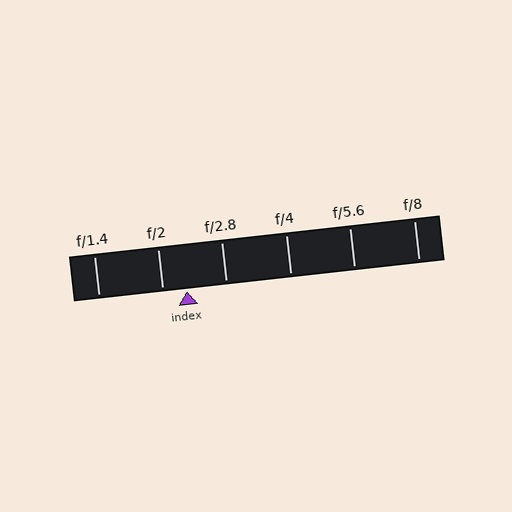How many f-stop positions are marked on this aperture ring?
There are 6 f-stop positions marked.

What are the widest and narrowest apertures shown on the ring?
The widest aperture shown is f/1.4 and the narrowest is f/8.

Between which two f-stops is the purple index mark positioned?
The index mark is between f/2 and f/2.8.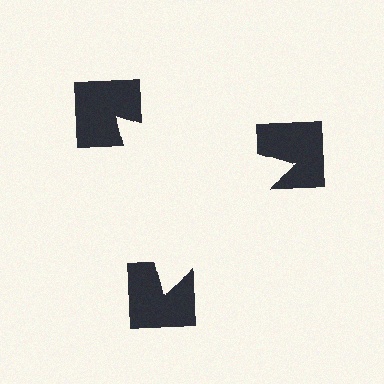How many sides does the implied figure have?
3 sides.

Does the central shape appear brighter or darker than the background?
It typically appears slightly brighter than the background, even though no actual brightness change is drawn.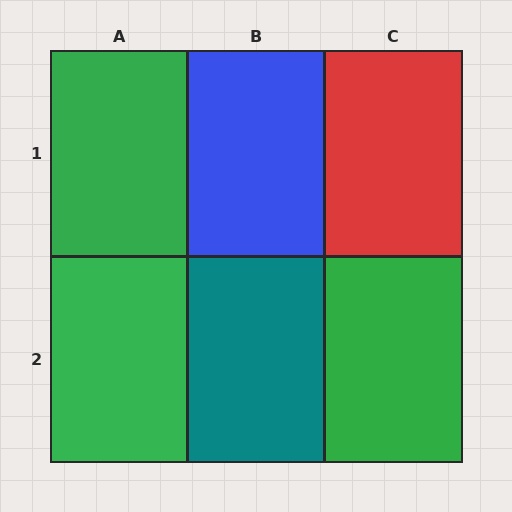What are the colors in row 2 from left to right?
Green, teal, green.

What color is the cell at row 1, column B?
Blue.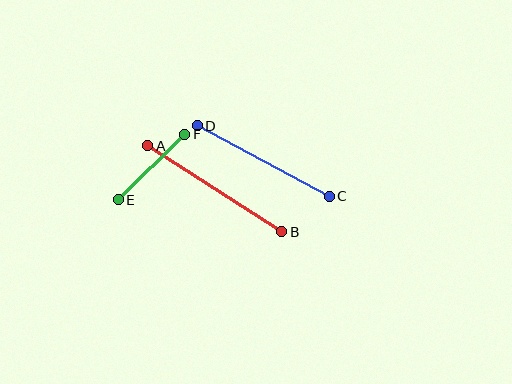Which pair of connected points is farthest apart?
Points A and B are farthest apart.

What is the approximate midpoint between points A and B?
The midpoint is at approximately (215, 189) pixels.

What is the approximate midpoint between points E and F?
The midpoint is at approximately (152, 167) pixels.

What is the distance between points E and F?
The distance is approximately 93 pixels.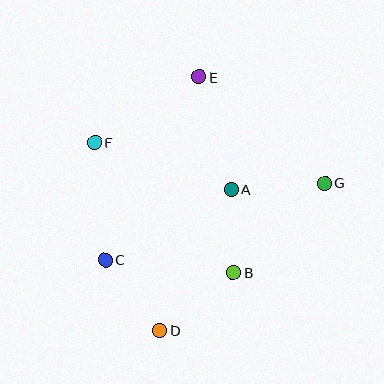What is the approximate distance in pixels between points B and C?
The distance between B and C is approximately 129 pixels.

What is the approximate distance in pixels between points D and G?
The distance between D and G is approximately 221 pixels.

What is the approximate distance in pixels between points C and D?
The distance between C and D is approximately 89 pixels.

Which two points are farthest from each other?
Points D and E are farthest from each other.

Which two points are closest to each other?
Points A and B are closest to each other.